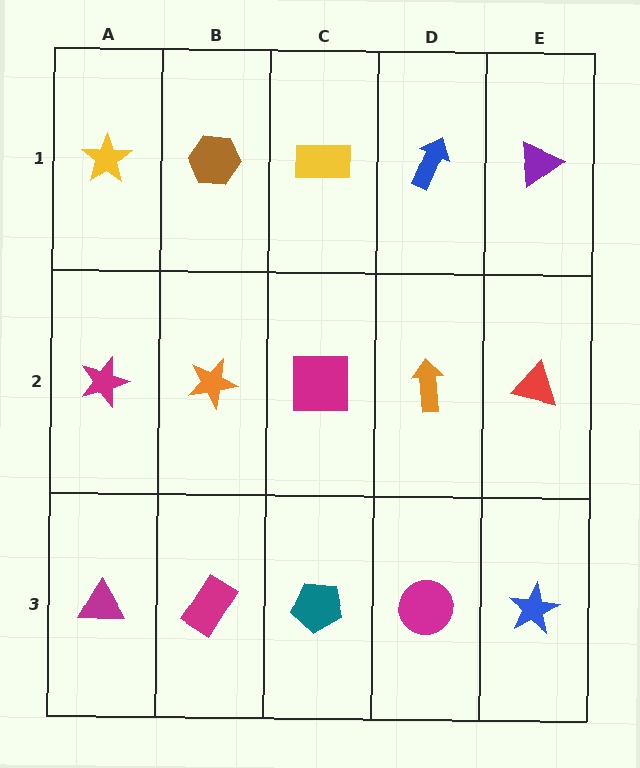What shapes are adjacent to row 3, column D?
An orange arrow (row 2, column D), a teal pentagon (row 3, column C), a blue star (row 3, column E).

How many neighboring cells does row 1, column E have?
2.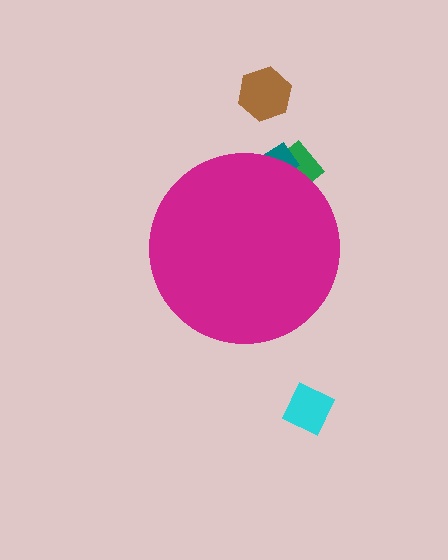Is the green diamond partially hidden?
Yes, the green diamond is partially hidden behind the magenta circle.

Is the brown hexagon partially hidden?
No, the brown hexagon is fully visible.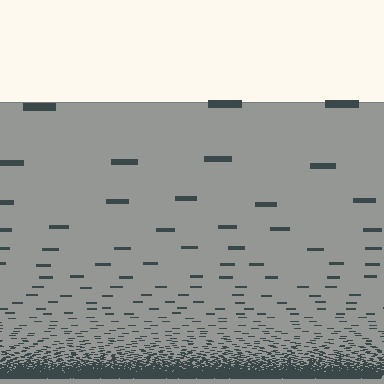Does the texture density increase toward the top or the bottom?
Density increases toward the bottom.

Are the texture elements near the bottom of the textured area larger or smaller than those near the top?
Smaller. The gradient is inverted — elements near the bottom are smaller and denser.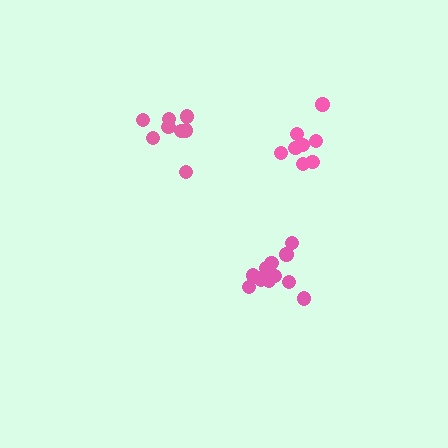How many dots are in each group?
Group 1: 8 dots, Group 2: 12 dots, Group 3: 8 dots (28 total).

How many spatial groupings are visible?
There are 3 spatial groupings.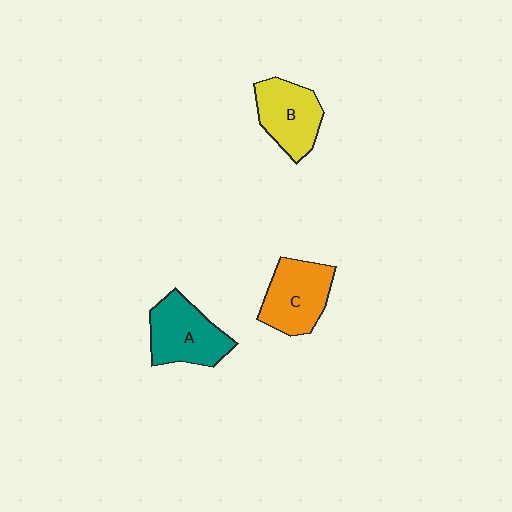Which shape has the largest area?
Shape A (teal).